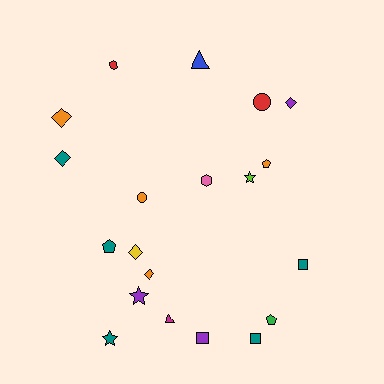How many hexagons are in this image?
There are 2 hexagons.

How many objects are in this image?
There are 20 objects.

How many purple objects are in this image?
There are 3 purple objects.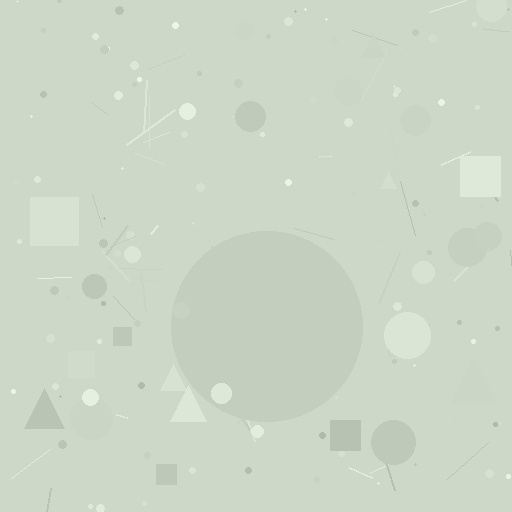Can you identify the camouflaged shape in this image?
The camouflaged shape is a circle.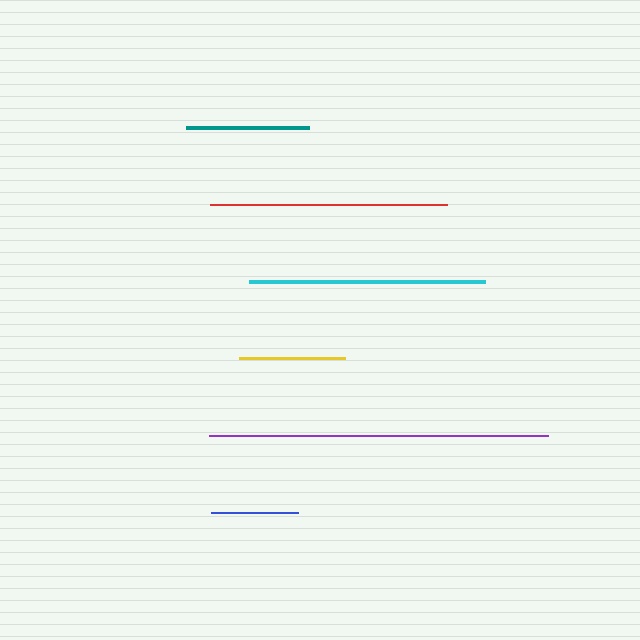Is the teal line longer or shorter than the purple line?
The purple line is longer than the teal line.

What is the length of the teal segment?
The teal segment is approximately 122 pixels long.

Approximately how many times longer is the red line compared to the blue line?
The red line is approximately 2.7 times the length of the blue line.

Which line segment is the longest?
The purple line is the longest at approximately 339 pixels.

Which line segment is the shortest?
The blue line is the shortest at approximately 87 pixels.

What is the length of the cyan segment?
The cyan segment is approximately 236 pixels long.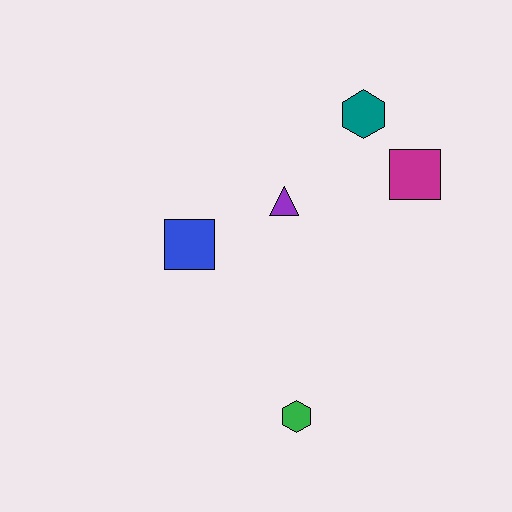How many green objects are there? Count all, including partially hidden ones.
There is 1 green object.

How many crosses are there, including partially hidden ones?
There are no crosses.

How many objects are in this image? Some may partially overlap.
There are 5 objects.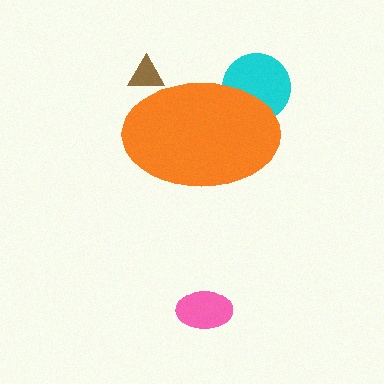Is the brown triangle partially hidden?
Yes, the brown triangle is partially hidden behind the orange ellipse.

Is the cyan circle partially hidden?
Yes, the cyan circle is partially hidden behind the orange ellipse.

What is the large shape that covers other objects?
An orange ellipse.